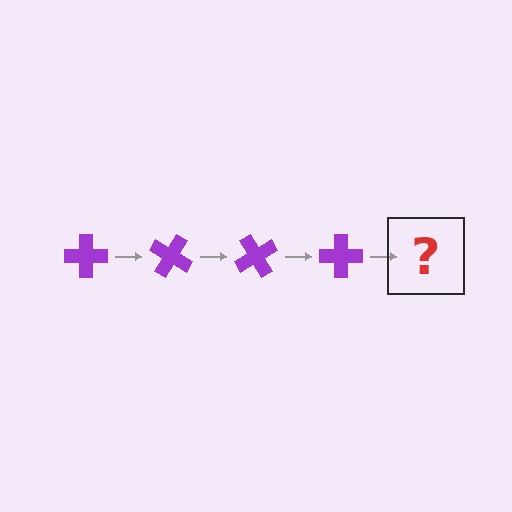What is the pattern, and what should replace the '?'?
The pattern is that the cross rotates 30 degrees each step. The '?' should be a purple cross rotated 120 degrees.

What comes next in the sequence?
The next element should be a purple cross rotated 120 degrees.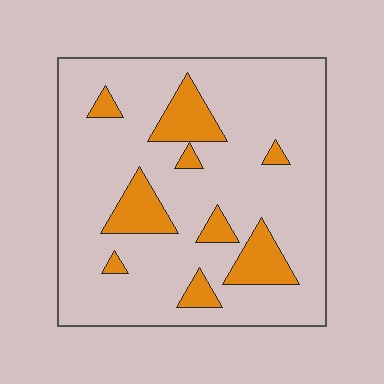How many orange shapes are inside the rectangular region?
9.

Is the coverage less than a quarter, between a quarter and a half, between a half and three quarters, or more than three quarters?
Less than a quarter.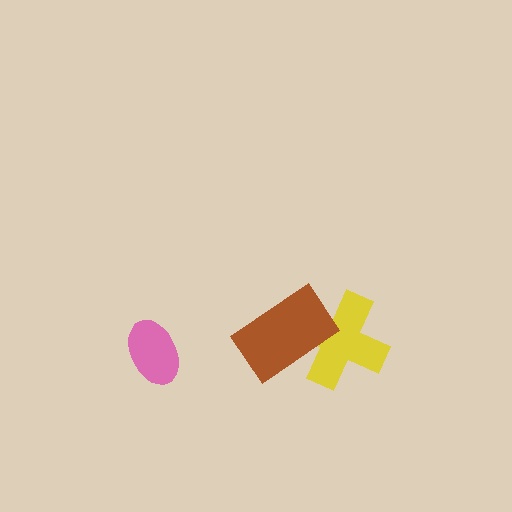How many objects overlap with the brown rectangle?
1 object overlaps with the brown rectangle.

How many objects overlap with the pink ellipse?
0 objects overlap with the pink ellipse.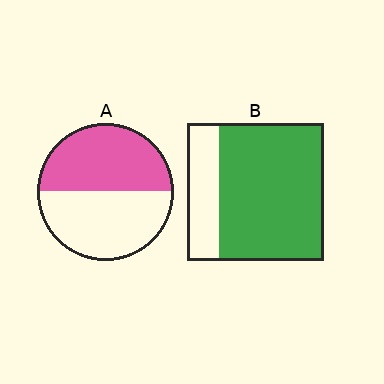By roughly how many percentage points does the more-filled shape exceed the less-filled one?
By roughly 30 percentage points (B over A).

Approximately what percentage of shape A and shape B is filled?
A is approximately 50% and B is approximately 75%.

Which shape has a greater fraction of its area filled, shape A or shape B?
Shape B.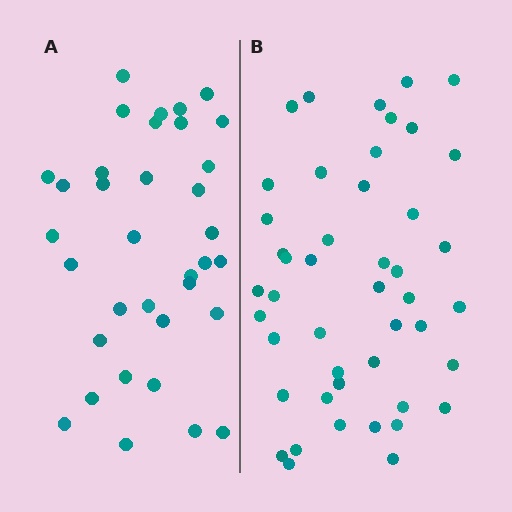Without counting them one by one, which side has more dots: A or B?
Region B (the right region) has more dots.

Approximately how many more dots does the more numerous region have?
Region B has roughly 12 or so more dots than region A.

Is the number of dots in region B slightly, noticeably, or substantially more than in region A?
Region B has noticeably more, but not dramatically so. The ratio is roughly 1.3 to 1.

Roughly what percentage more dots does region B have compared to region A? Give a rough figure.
About 30% more.